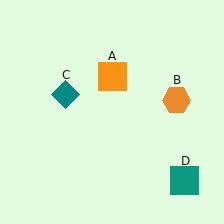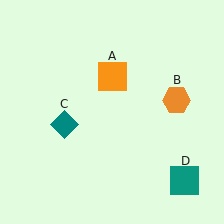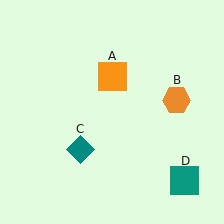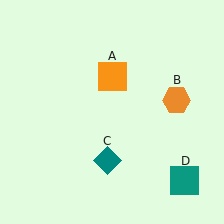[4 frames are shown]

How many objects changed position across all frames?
1 object changed position: teal diamond (object C).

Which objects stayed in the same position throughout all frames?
Orange square (object A) and orange hexagon (object B) and teal square (object D) remained stationary.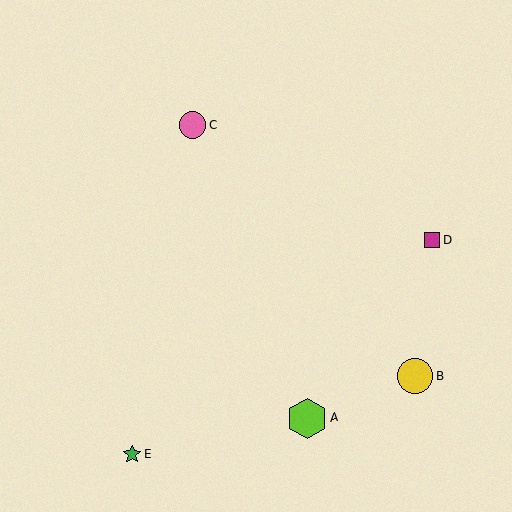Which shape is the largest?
The lime hexagon (labeled A) is the largest.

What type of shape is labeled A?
Shape A is a lime hexagon.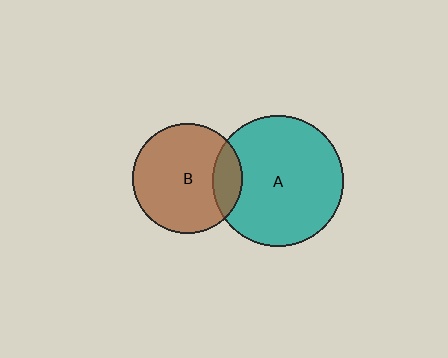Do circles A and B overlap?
Yes.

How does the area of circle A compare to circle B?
Approximately 1.4 times.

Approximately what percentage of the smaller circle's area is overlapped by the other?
Approximately 15%.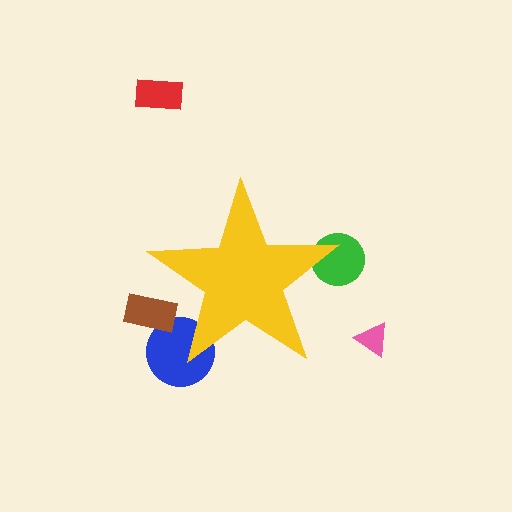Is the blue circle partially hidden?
Yes, the blue circle is partially hidden behind the yellow star.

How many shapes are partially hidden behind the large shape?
3 shapes are partially hidden.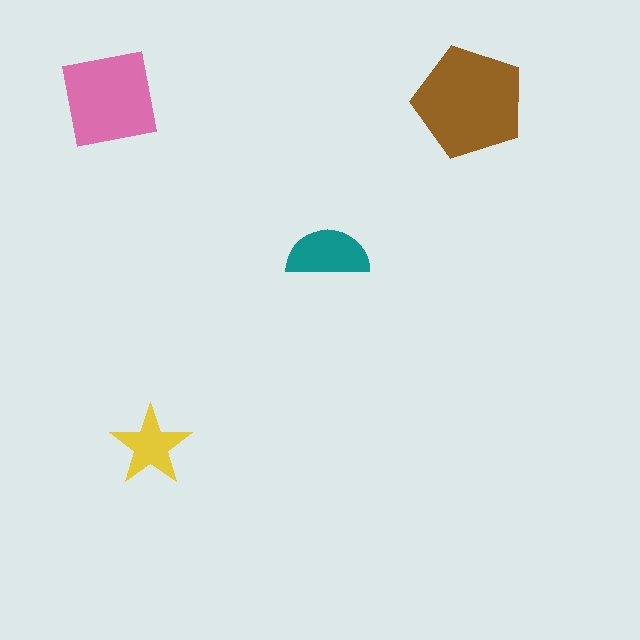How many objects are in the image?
There are 4 objects in the image.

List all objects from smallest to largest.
The yellow star, the teal semicircle, the pink square, the brown pentagon.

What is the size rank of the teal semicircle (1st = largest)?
3rd.